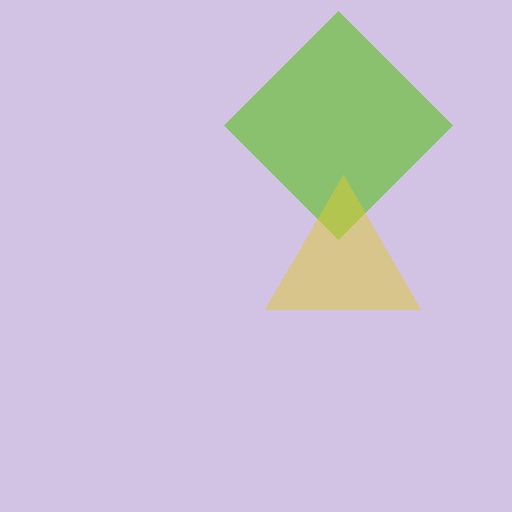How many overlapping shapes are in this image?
There are 2 overlapping shapes in the image.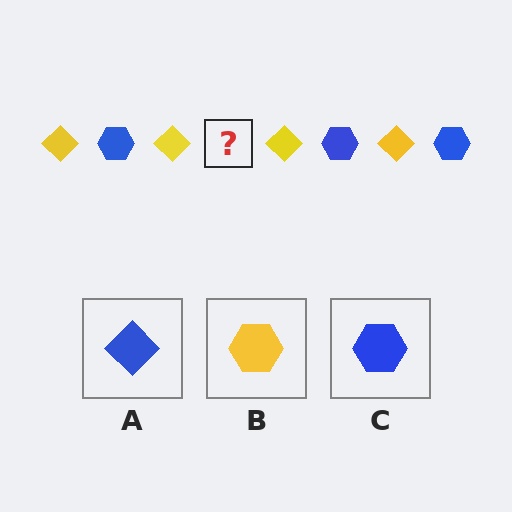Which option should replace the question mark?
Option C.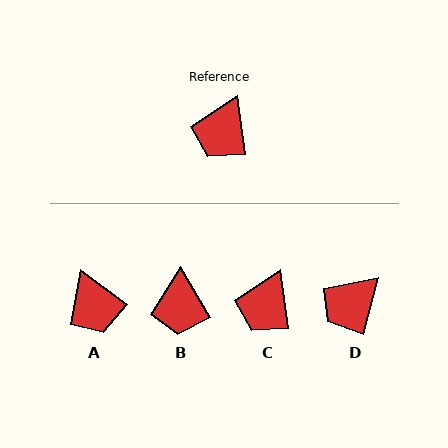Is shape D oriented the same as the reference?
No, it is off by about 23 degrees.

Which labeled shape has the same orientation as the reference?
C.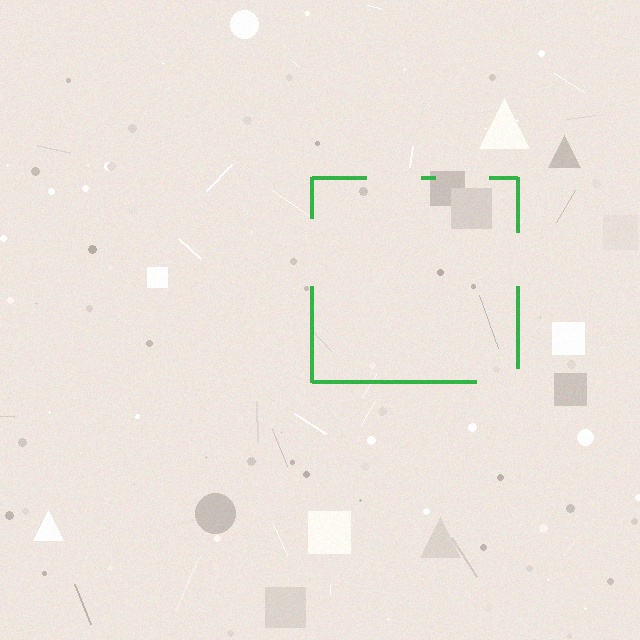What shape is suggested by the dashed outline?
The dashed outline suggests a square.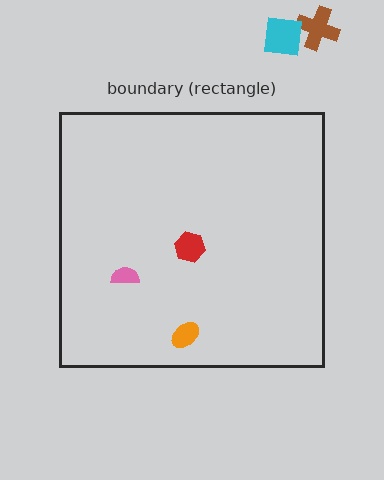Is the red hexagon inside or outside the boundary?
Inside.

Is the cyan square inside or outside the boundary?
Outside.